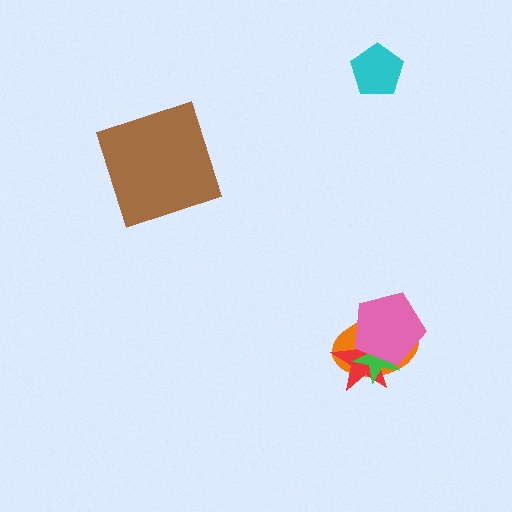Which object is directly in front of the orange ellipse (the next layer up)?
The red star is directly in front of the orange ellipse.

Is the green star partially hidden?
Yes, it is partially covered by another shape.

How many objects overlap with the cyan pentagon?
0 objects overlap with the cyan pentagon.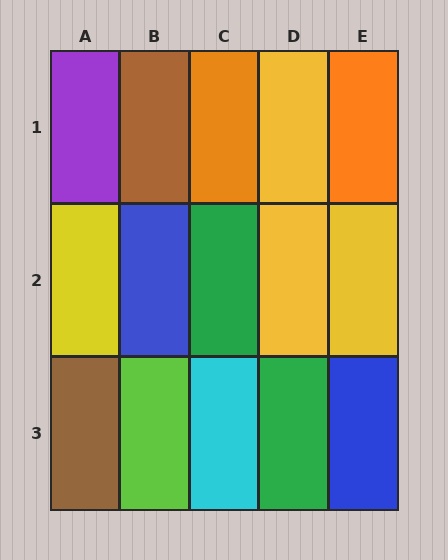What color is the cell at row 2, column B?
Blue.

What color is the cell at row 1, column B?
Brown.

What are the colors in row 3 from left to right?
Brown, lime, cyan, green, blue.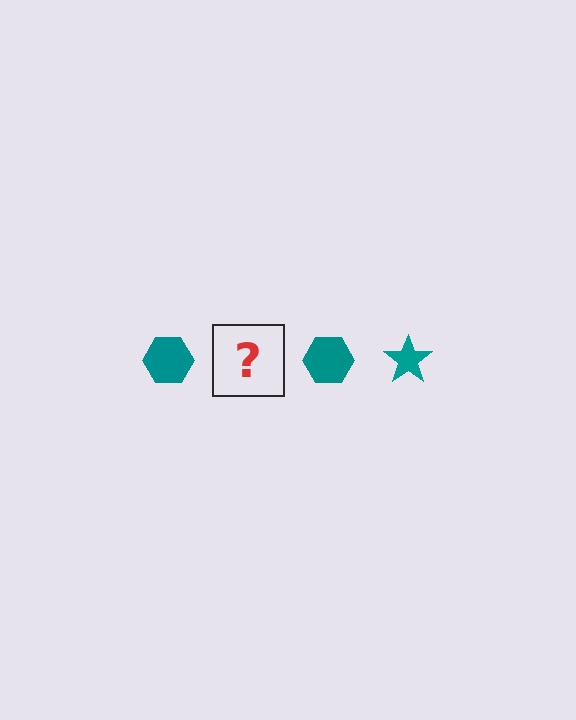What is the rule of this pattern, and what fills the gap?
The rule is that the pattern cycles through hexagon, star shapes in teal. The gap should be filled with a teal star.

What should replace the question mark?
The question mark should be replaced with a teal star.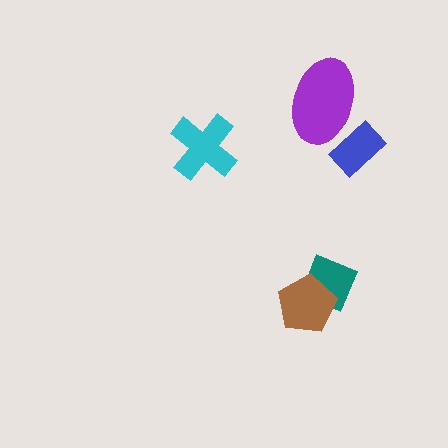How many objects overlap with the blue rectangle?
1 object overlaps with the blue rectangle.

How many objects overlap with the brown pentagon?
1 object overlaps with the brown pentagon.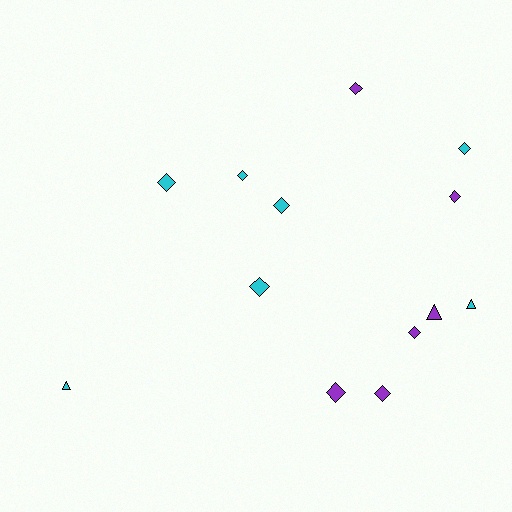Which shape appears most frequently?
Diamond, with 10 objects.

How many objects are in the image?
There are 13 objects.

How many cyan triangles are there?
There are 2 cyan triangles.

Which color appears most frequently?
Cyan, with 7 objects.